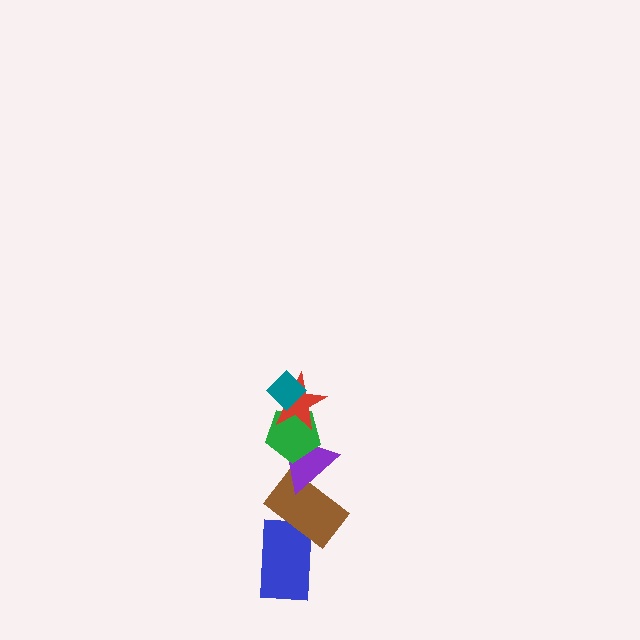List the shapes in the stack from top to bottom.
From top to bottom: the teal diamond, the red star, the green pentagon, the purple triangle, the brown rectangle, the blue rectangle.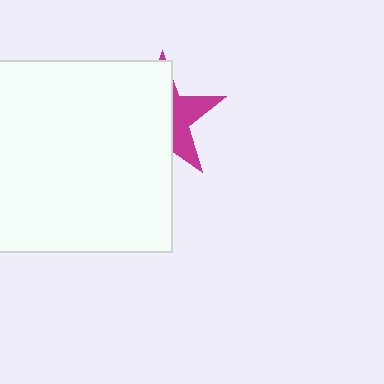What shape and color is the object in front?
The object in front is a white square.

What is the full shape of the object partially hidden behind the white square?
The partially hidden object is a magenta star.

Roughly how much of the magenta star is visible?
A small part of it is visible (roughly 35%).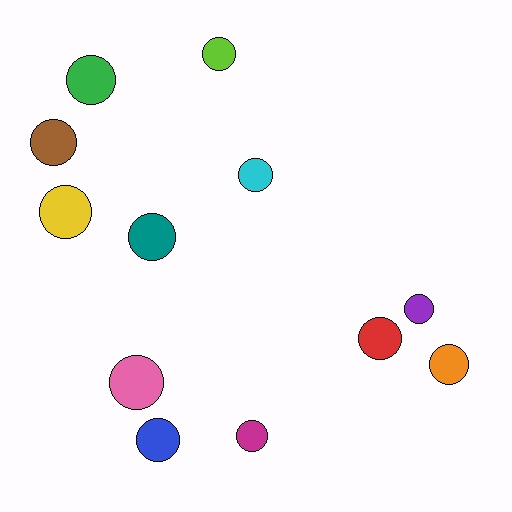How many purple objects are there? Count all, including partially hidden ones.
There is 1 purple object.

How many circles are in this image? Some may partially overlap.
There are 12 circles.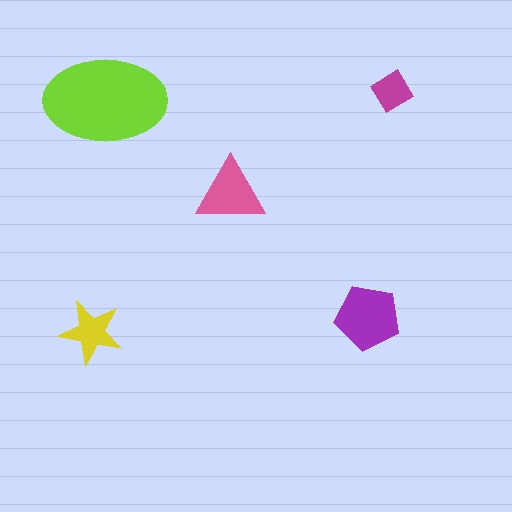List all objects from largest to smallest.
The lime ellipse, the purple pentagon, the pink triangle, the yellow star, the magenta diamond.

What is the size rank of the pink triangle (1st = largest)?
3rd.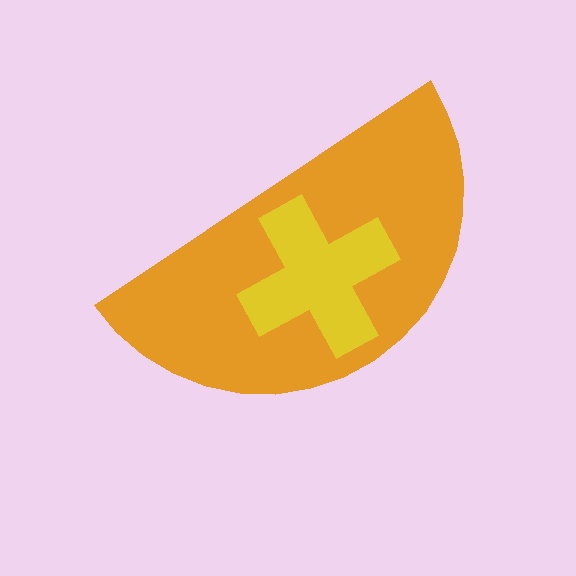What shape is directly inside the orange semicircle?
The yellow cross.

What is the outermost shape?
The orange semicircle.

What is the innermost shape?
The yellow cross.